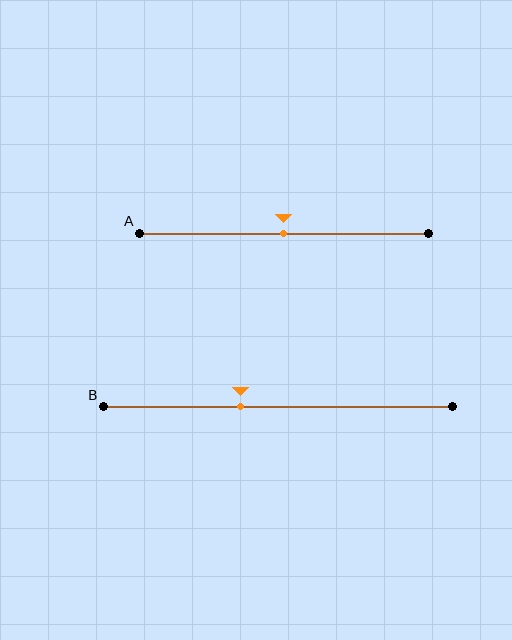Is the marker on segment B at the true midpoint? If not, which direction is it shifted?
No, the marker on segment B is shifted to the left by about 11% of the segment length.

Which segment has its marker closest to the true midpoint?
Segment A has its marker closest to the true midpoint.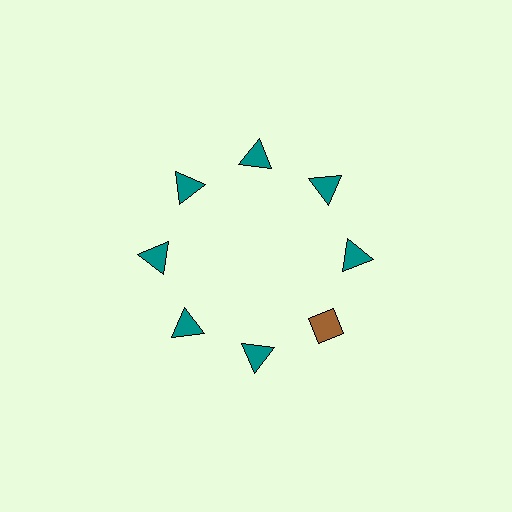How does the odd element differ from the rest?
It differs in both color (brown instead of teal) and shape (diamond instead of triangle).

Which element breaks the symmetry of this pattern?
The brown diamond at roughly the 4 o'clock position breaks the symmetry. All other shapes are teal triangles.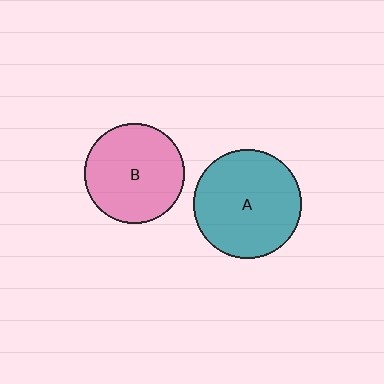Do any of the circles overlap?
No, none of the circles overlap.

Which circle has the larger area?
Circle A (teal).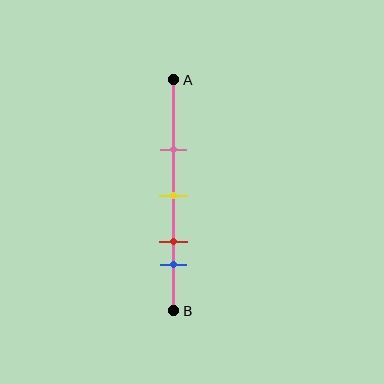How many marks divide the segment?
There are 4 marks dividing the segment.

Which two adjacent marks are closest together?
The red and blue marks are the closest adjacent pair.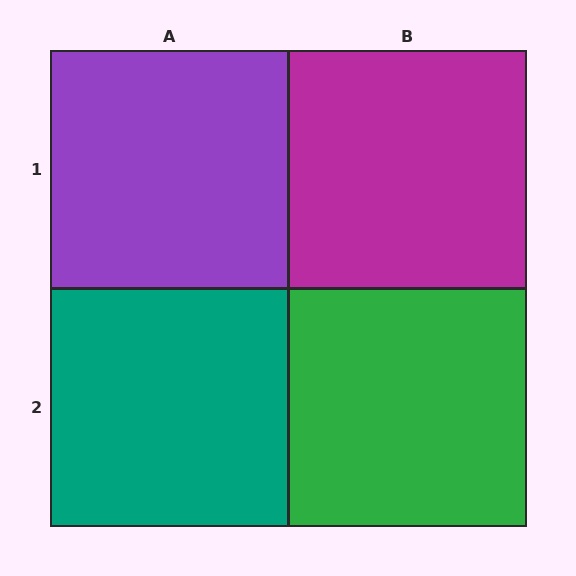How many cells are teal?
1 cell is teal.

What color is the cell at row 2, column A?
Teal.